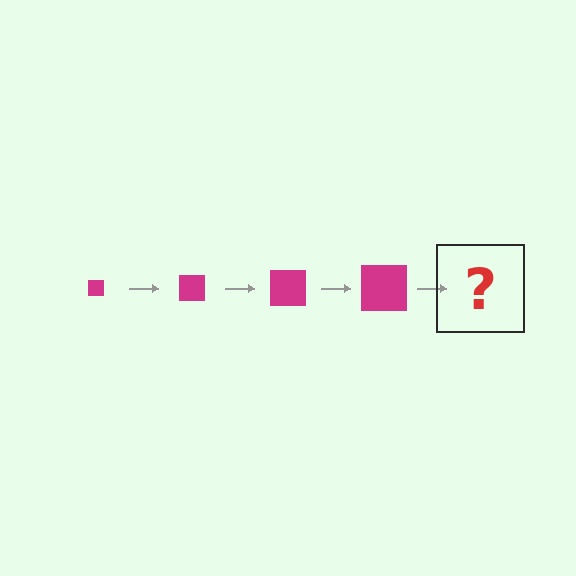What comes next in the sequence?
The next element should be a magenta square, larger than the previous one.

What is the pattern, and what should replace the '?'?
The pattern is that the square gets progressively larger each step. The '?' should be a magenta square, larger than the previous one.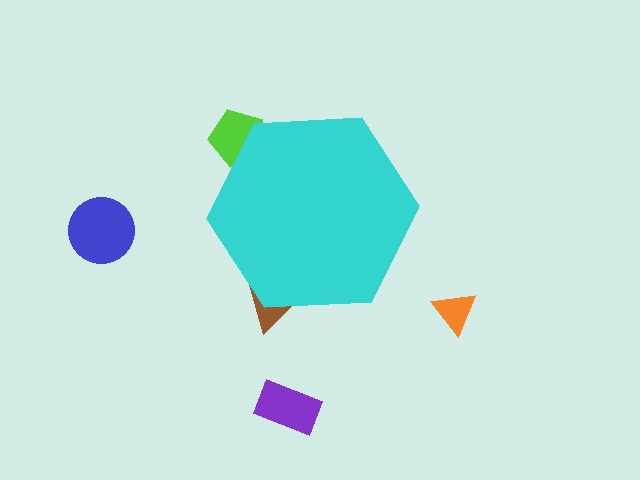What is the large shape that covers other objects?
A cyan hexagon.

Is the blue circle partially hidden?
No, the blue circle is fully visible.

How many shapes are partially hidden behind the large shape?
2 shapes are partially hidden.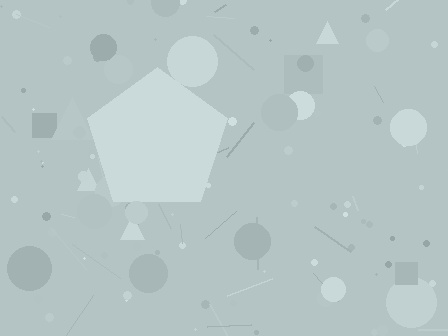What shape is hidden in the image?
A pentagon is hidden in the image.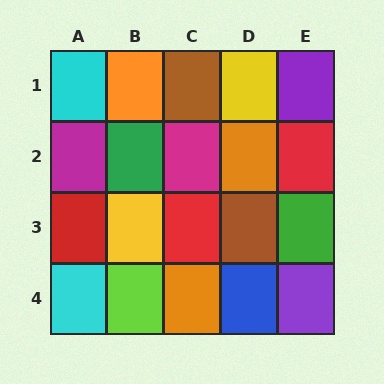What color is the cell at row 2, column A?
Magenta.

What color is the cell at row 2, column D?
Orange.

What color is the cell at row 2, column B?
Green.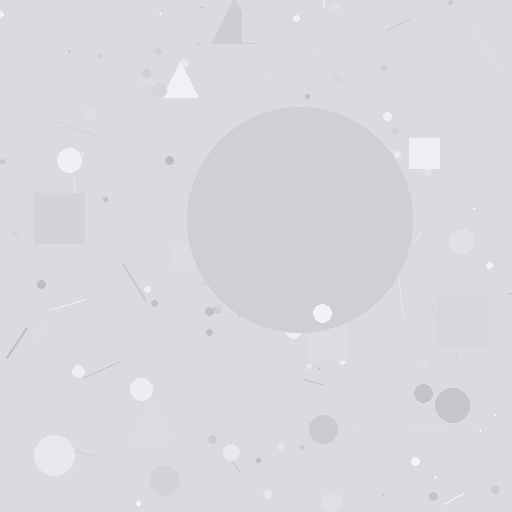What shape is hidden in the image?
A circle is hidden in the image.